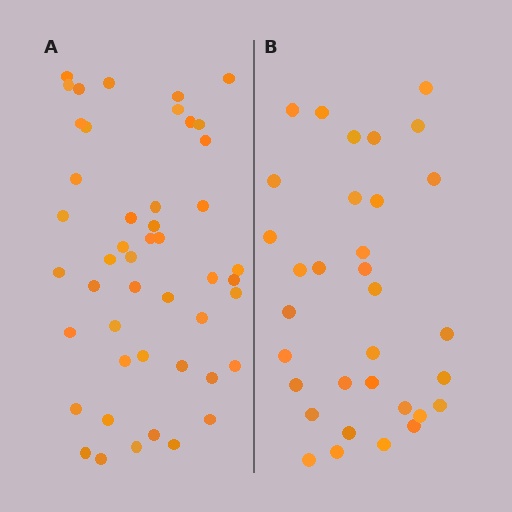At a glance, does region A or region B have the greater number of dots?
Region A (the left region) has more dots.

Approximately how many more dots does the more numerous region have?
Region A has approximately 15 more dots than region B.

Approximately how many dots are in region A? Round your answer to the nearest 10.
About 50 dots. (The exact count is 47, which rounds to 50.)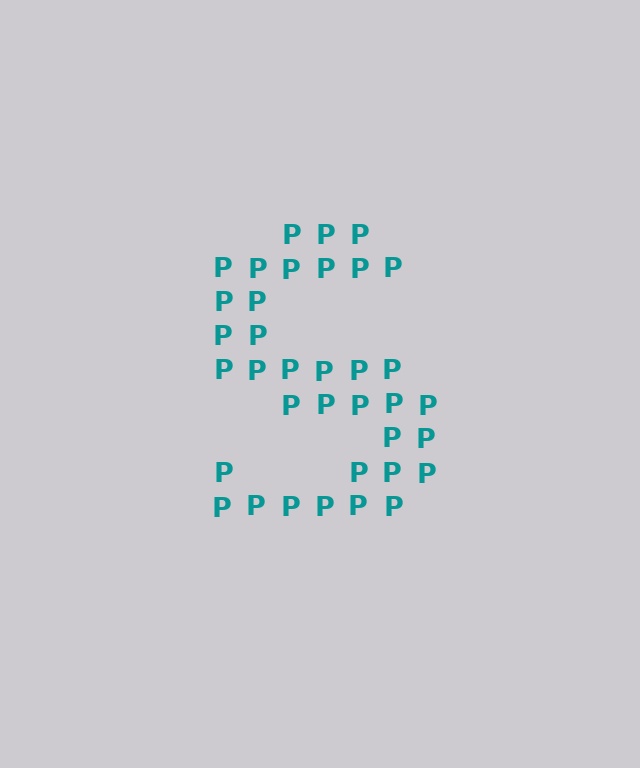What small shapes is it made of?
It is made of small letter P's.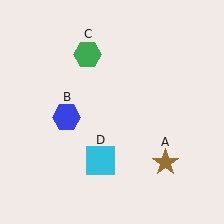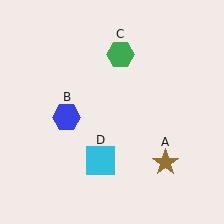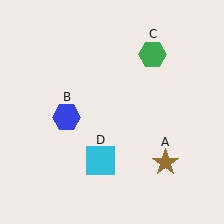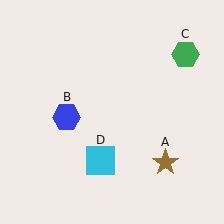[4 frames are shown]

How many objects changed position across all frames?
1 object changed position: green hexagon (object C).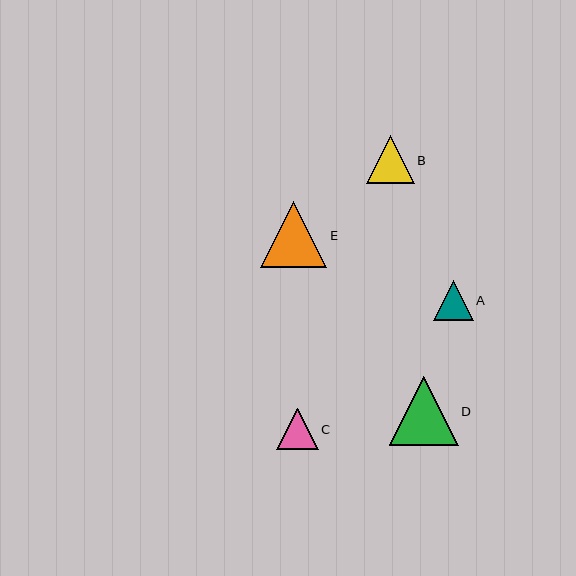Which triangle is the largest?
Triangle D is the largest with a size of approximately 69 pixels.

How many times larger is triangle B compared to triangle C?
Triangle B is approximately 1.1 times the size of triangle C.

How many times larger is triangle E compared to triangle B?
Triangle E is approximately 1.4 times the size of triangle B.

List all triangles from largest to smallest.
From largest to smallest: D, E, B, C, A.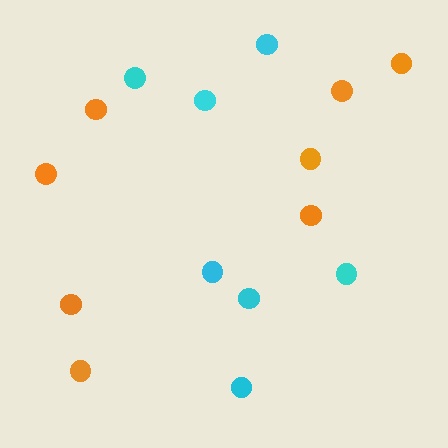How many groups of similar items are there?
There are 2 groups: one group of cyan circles (7) and one group of orange circles (8).